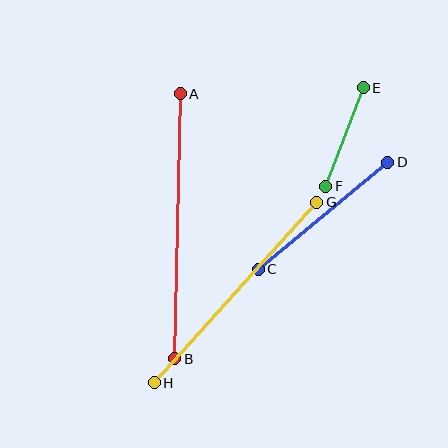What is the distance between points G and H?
The distance is approximately 243 pixels.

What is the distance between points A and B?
The distance is approximately 265 pixels.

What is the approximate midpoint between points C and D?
The midpoint is at approximately (323, 216) pixels.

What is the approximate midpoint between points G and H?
The midpoint is at approximately (235, 293) pixels.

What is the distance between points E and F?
The distance is approximately 105 pixels.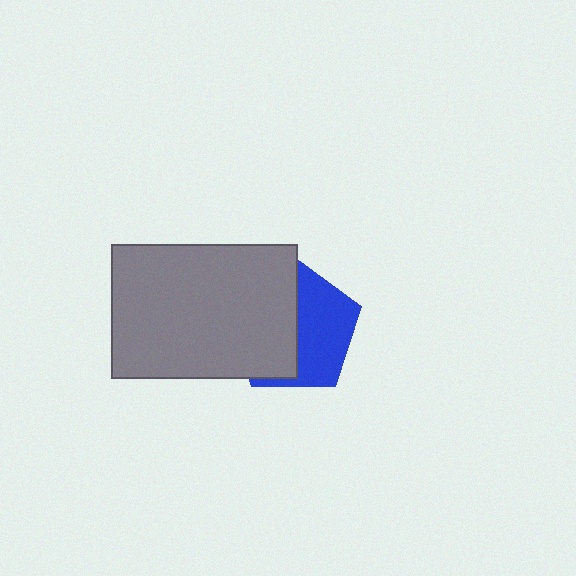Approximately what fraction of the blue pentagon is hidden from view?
Roughly 51% of the blue pentagon is hidden behind the gray rectangle.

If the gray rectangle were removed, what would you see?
You would see the complete blue pentagon.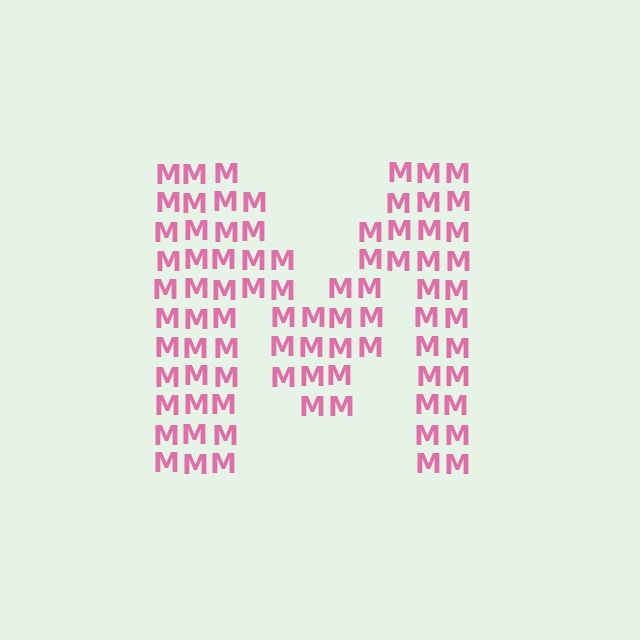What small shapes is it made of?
It is made of small letter M's.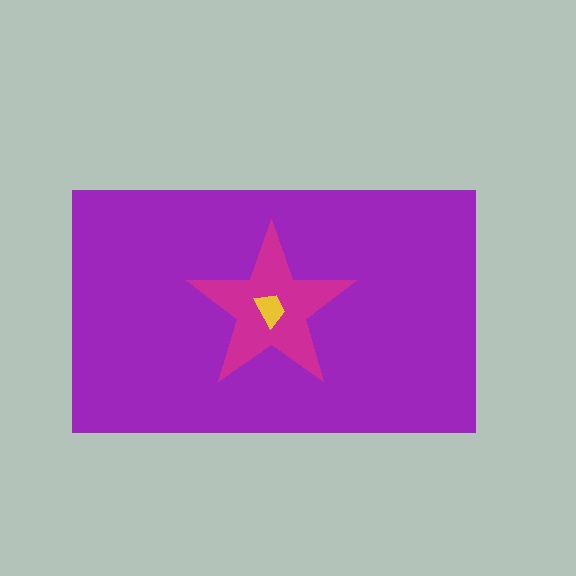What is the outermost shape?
The purple rectangle.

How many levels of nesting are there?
3.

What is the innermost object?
The yellow trapezoid.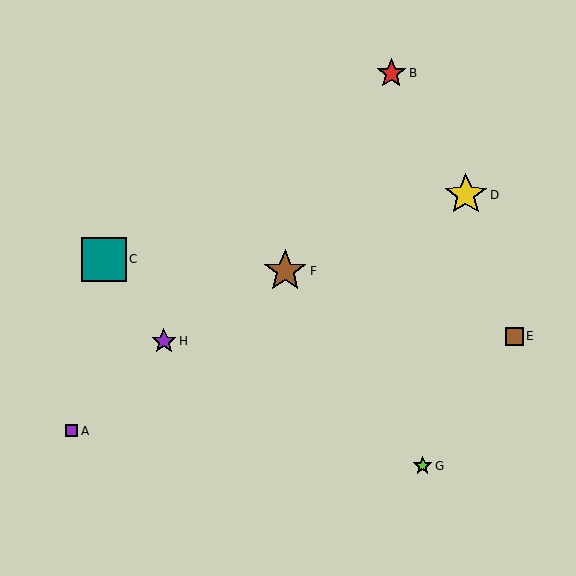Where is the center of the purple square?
The center of the purple square is at (72, 431).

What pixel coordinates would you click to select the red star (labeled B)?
Click at (391, 73) to select the red star B.